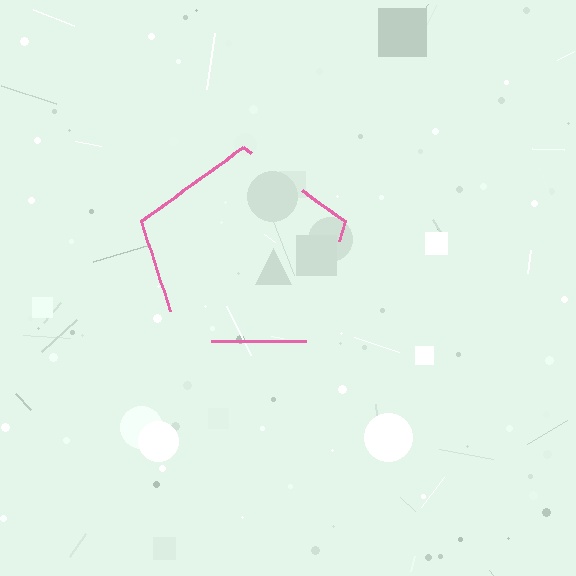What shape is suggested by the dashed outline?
The dashed outline suggests a pentagon.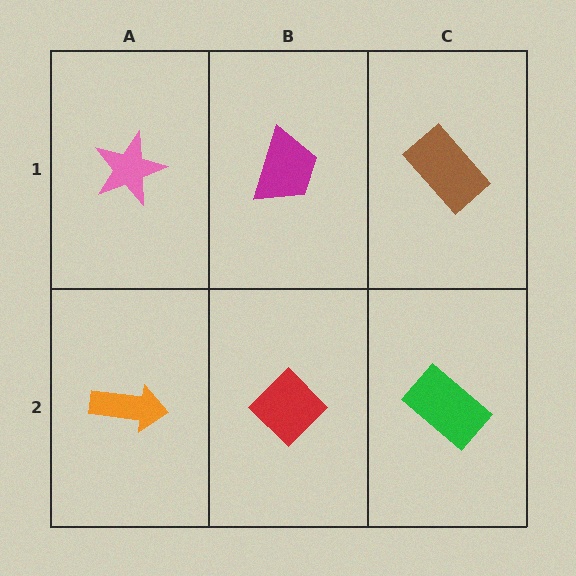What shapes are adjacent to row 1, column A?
An orange arrow (row 2, column A), a magenta trapezoid (row 1, column B).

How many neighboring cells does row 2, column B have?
3.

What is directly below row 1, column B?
A red diamond.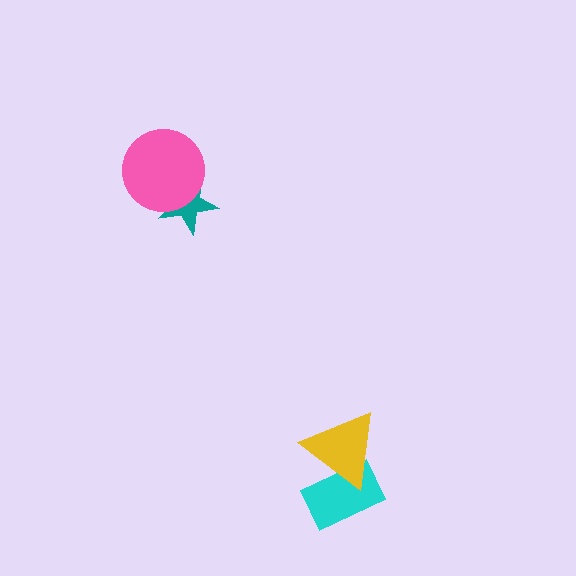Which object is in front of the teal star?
The pink circle is in front of the teal star.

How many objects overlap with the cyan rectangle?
1 object overlaps with the cyan rectangle.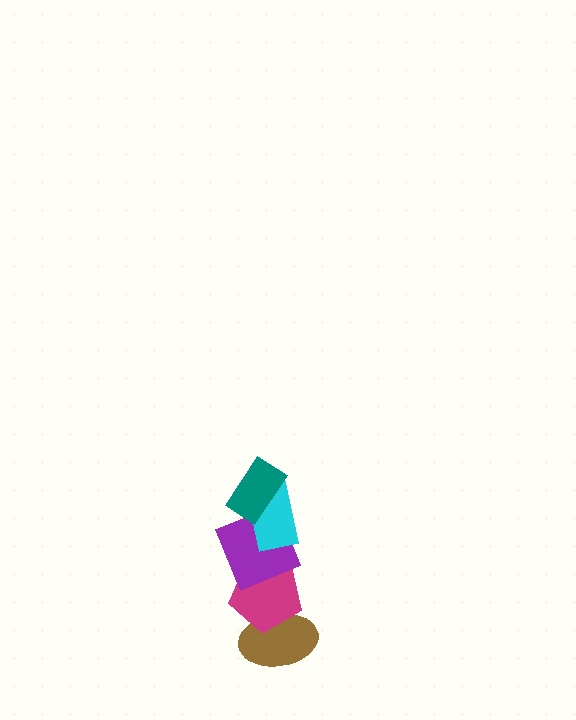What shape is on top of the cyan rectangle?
The teal rectangle is on top of the cyan rectangle.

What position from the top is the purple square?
The purple square is 3rd from the top.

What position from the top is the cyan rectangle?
The cyan rectangle is 2nd from the top.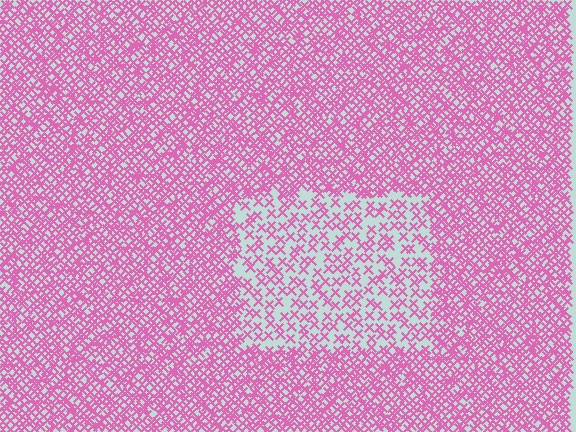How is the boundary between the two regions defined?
The boundary is defined by a change in element density (approximately 2.3x ratio). All elements are the same color, size, and shape.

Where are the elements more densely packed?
The elements are more densely packed outside the rectangle boundary.